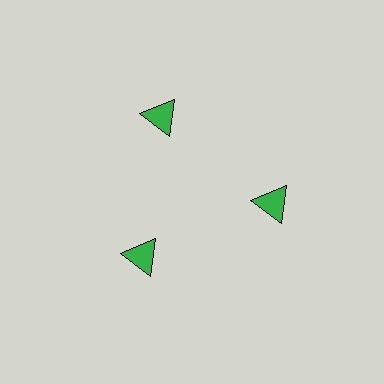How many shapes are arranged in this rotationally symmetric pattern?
There are 3 shapes, arranged in 3 groups of 1.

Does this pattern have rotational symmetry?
Yes, this pattern has 3-fold rotational symmetry. It looks the same after rotating 120 degrees around the center.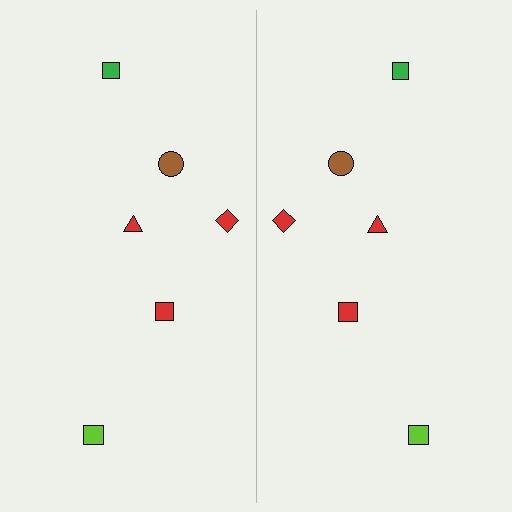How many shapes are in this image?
There are 12 shapes in this image.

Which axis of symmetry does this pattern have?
The pattern has a vertical axis of symmetry running through the center of the image.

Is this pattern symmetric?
Yes, this pattern has bilateral (reflection) symmetry.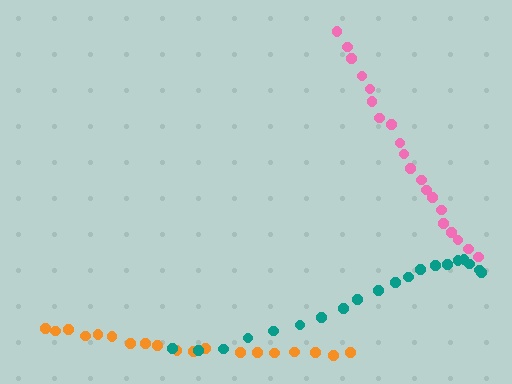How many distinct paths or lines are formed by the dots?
There are 3 distinct paths.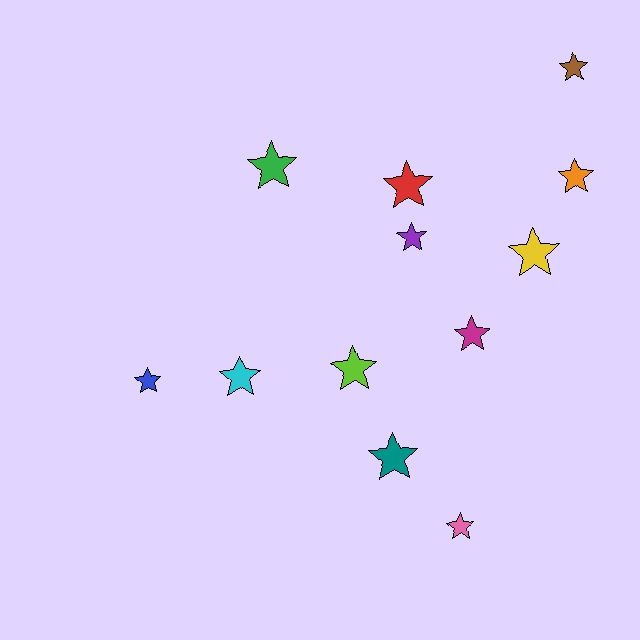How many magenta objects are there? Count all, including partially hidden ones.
There is 1 magenta object.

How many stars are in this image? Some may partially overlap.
There are 12 stars.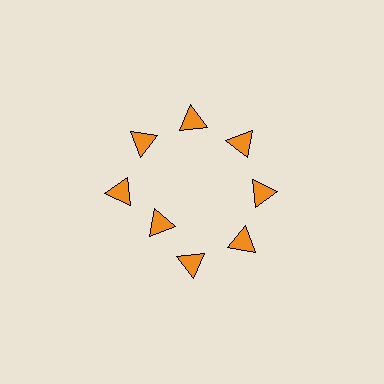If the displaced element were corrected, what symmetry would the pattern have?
It would have 8-fold rotational symmetry — the pattern would map onto itself every 45 degrees.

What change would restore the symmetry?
The symmetry would be restored by moving it outward, back onto the ring so that all 8 triangles sit at equal angles and equal distance from the center.